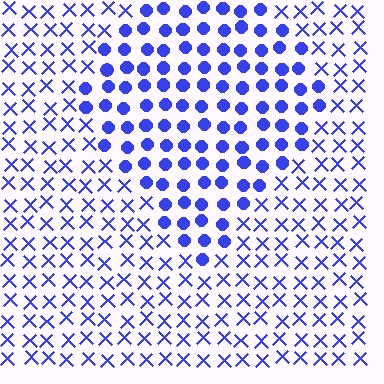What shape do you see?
I see a diamond.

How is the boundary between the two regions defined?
The boundary is defined by a change in element shape: circles inside vs. X marks outside. All elements share the same color and spacing.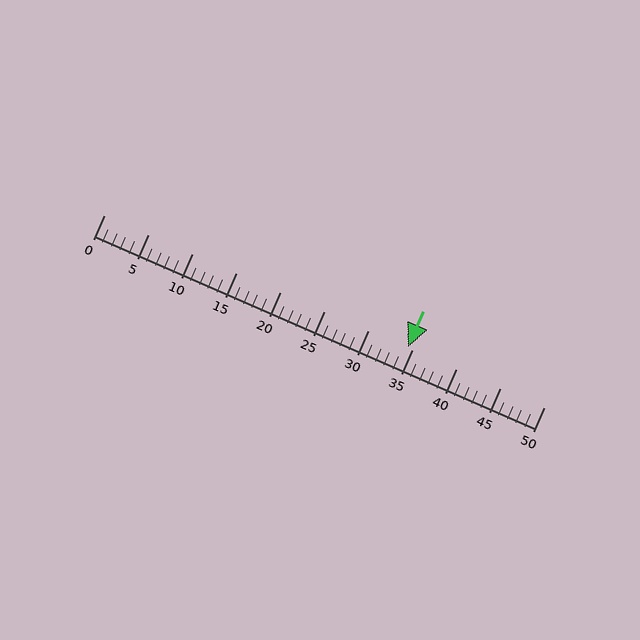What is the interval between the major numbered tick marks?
The major tick marks are spaced 5 units apart.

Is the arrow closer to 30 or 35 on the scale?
The arrow is closer to 35.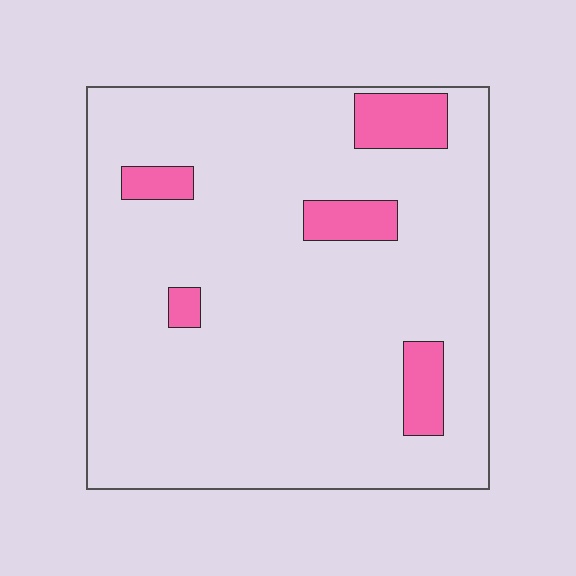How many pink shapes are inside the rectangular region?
5.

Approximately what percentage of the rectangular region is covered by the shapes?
Approximately 10%.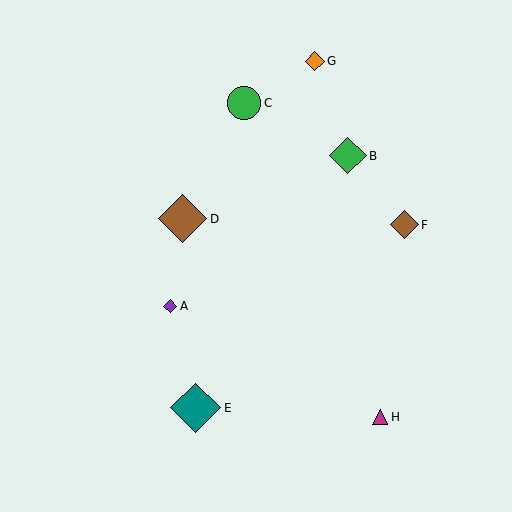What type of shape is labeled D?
Shape D is a brown diamond.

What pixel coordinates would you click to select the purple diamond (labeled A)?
Click at (170, 306) to select the purple diamond A.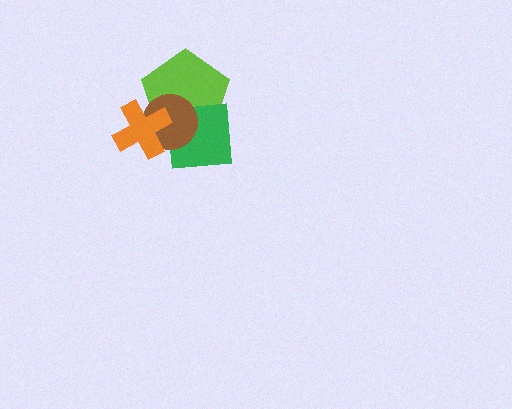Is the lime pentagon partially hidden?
Yes, it is partially covered by another shape.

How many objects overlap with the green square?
3 objects overlap with the green square.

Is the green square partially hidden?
Yes, it is partially covered by another shape.